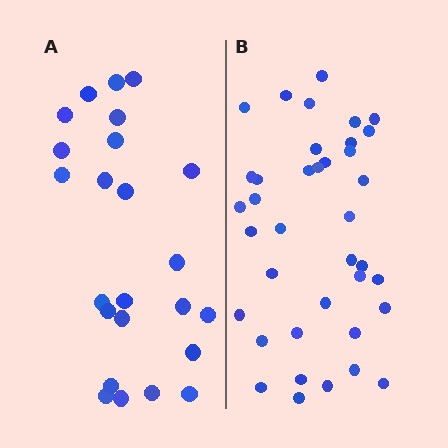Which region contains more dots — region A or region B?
Region B (the right region) has more dots.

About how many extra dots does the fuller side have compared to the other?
Region B has approximately 15 more dots than region A.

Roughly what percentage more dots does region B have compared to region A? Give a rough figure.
About 60% more.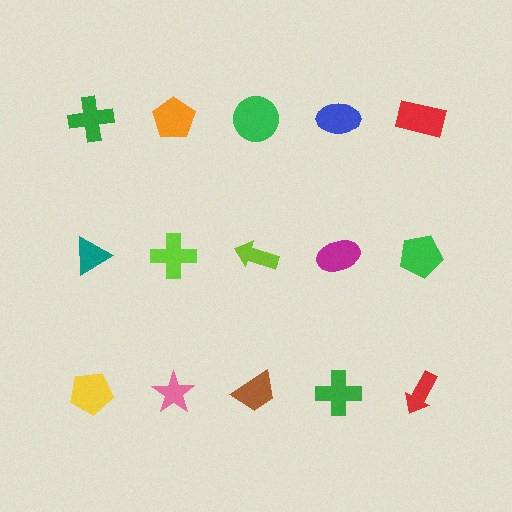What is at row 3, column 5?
A red arrow.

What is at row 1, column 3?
A green circle.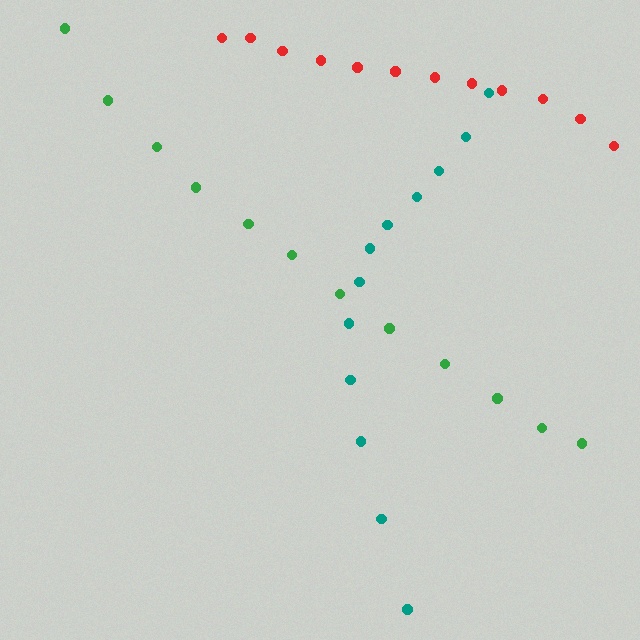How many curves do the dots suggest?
There are 3 distinct paths.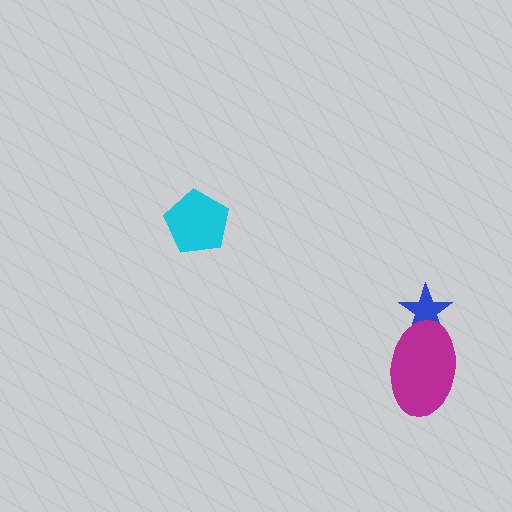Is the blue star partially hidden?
Yes, it is partially covered by another shape.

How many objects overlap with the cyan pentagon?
0 objects overlap with the cyan pentagon.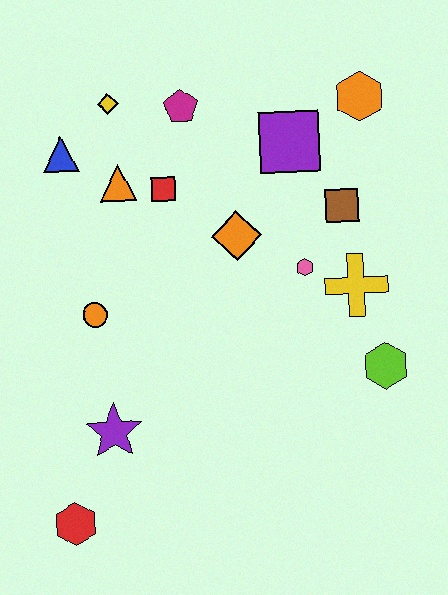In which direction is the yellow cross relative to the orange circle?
The yellow cross is to the right of the orange circle.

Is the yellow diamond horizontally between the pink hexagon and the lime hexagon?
No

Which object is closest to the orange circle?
The purple star is closest to the orange circle.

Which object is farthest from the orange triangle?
The red hexagon is farthest from the orange triangle.